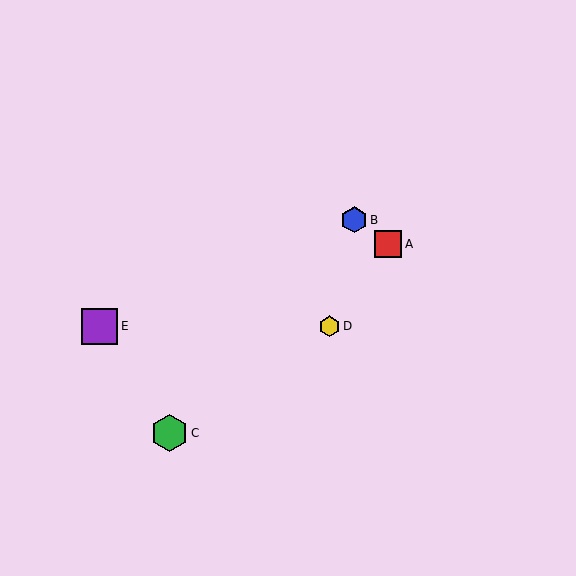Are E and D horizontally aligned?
Yes, both are at y≈326.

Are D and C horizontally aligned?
No, D is at y≈326 and C is at y≈433.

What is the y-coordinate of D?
Object D is at y≈326.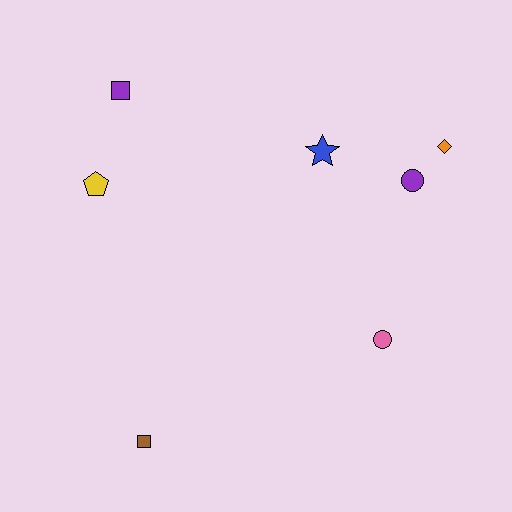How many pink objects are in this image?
There is 1 pink object.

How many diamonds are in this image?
There is 1 diamond.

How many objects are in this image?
There are 7 objects.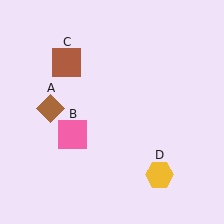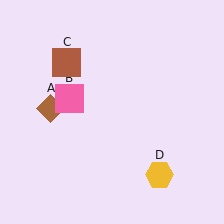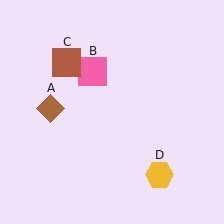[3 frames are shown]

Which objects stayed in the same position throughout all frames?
Brown diamond (object A) and brown square (object C) and yellow hexagon (object D) remained stationary.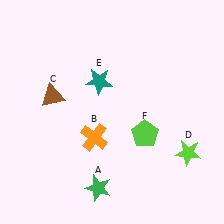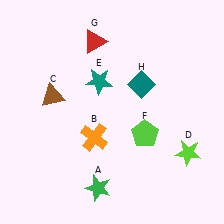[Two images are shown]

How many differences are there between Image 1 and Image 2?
There are 2 differences between the two images.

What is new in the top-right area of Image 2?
A teal diamond (H) was added in the top-right area of Image 2.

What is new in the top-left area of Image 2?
A red triangle (G) was added in the top-left area of Image 2.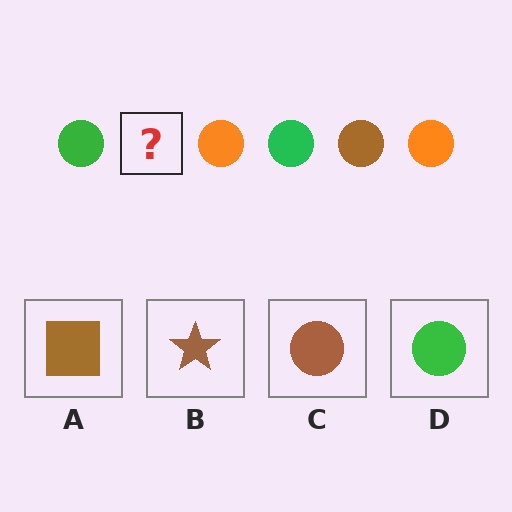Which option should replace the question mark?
Option C.